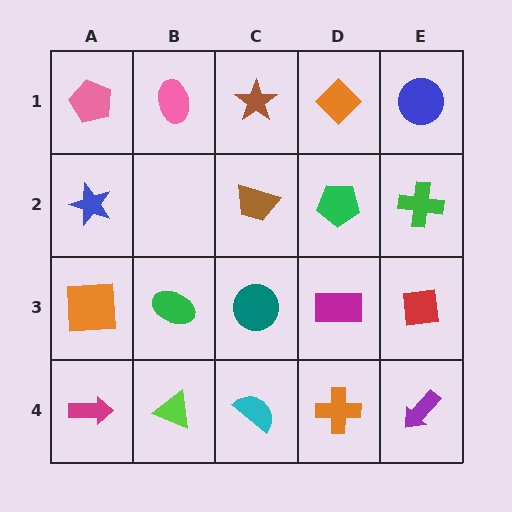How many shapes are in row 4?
5 shapes.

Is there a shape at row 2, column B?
No, that cell is empty.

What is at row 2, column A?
A blue star.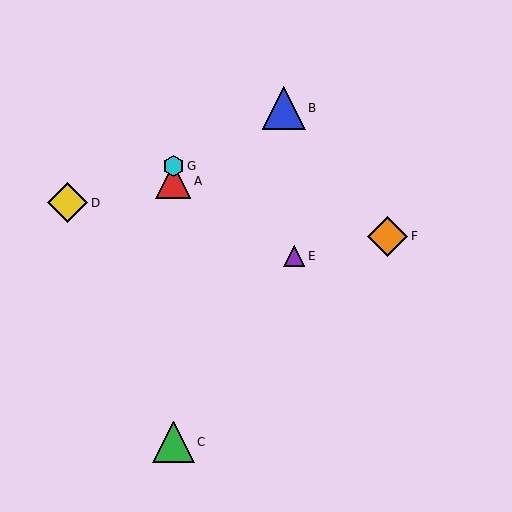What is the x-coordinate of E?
Object E is at x≈294.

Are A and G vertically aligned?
Yes, both are at x≈173.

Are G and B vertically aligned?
No, G is at x≈173 and B is at x≈284.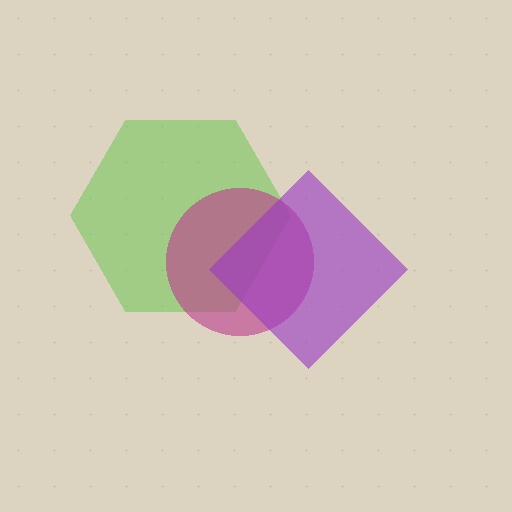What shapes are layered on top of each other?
The layered shapes are: a lime hexagon, a magenta circle, a purple diamond.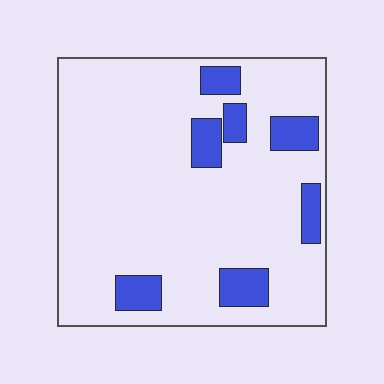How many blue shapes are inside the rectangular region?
7.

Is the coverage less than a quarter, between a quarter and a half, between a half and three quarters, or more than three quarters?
Less than a quarter.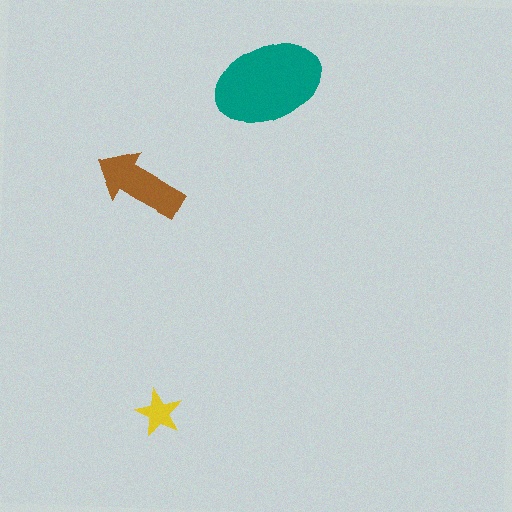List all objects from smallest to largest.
The yellow star, the brown arrow, the teal ellipse.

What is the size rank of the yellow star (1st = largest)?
3rd.